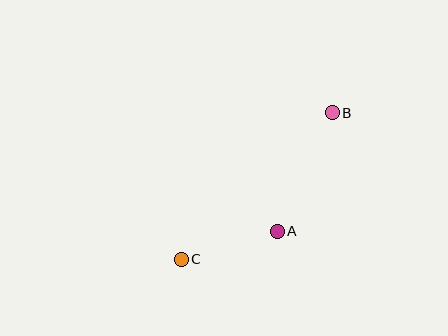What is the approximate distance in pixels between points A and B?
The distance between A and B is approximately 131 pixels.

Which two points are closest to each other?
Points A and C are closest to each other.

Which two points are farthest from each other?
Points B and C are farthest from each other.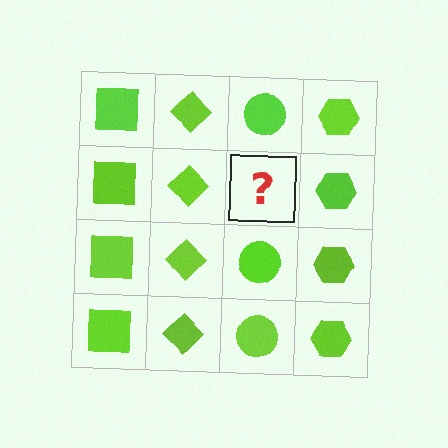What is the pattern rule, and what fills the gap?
The rule is that each column has a consistent shape. The gap should be filled with a lime circle.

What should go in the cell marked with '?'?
The missing cell should contain a lime circle.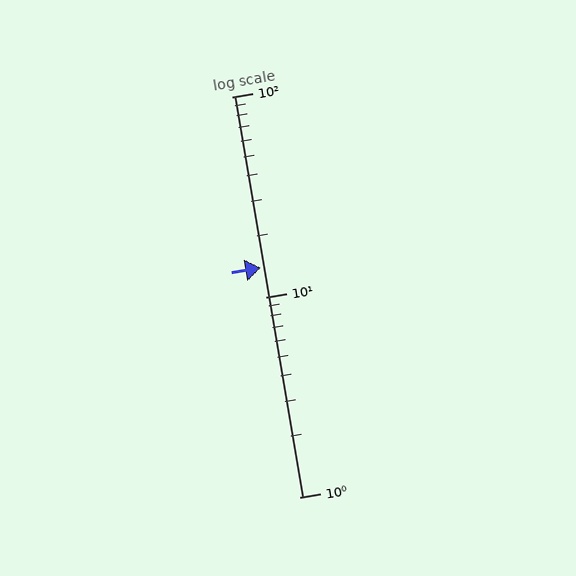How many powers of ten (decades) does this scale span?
The scale spans 2 decades, from 1 to 100.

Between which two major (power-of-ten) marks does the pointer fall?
The pointer is between 10 and 100.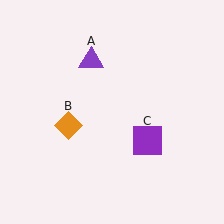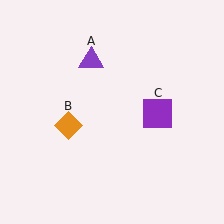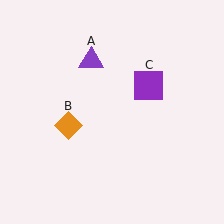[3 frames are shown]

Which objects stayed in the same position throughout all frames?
Purple triangle (object A) and orange diamond (object B) remained stationary.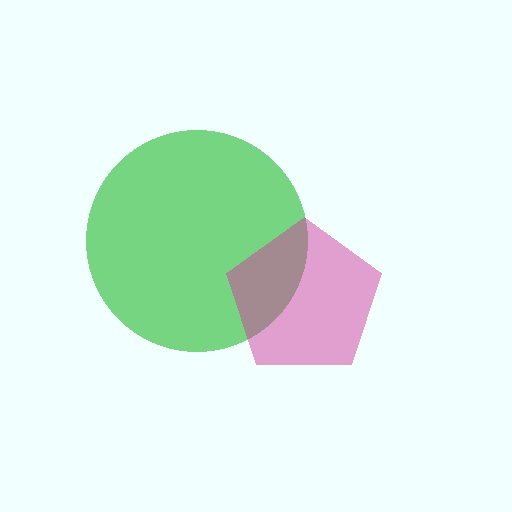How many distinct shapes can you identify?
There are 2 distinct shapes: a green circle, a magenta pentagon.